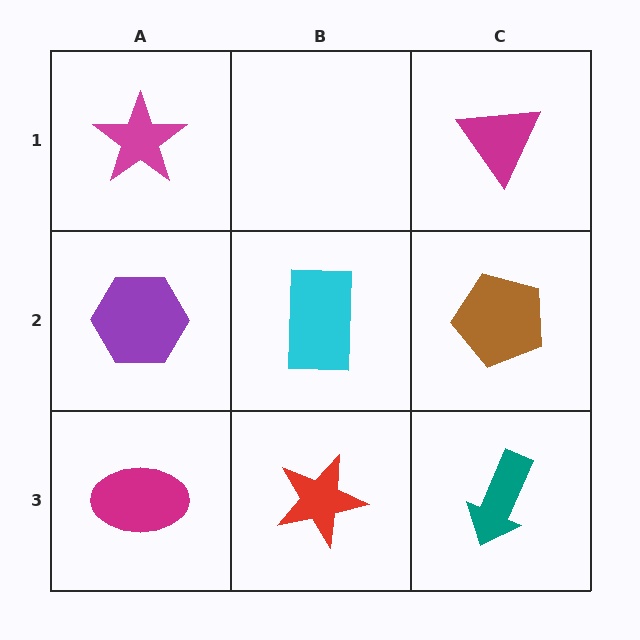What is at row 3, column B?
A red star.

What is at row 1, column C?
A magenta triangle.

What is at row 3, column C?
A teal arrow.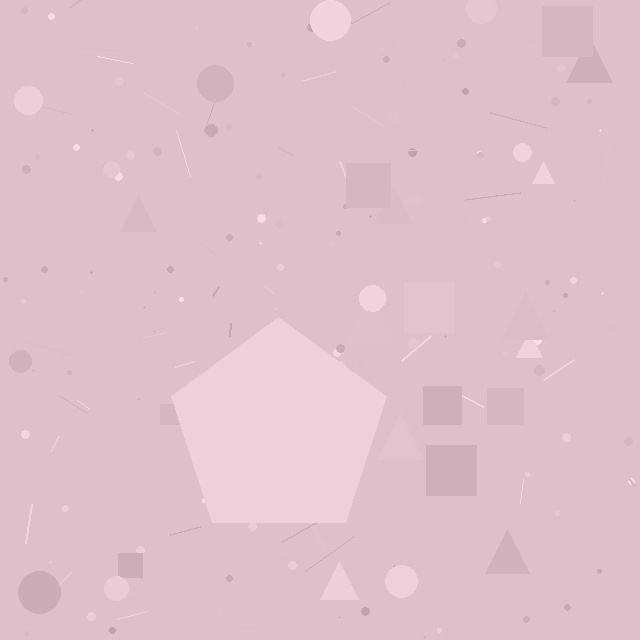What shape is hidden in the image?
A pentagon is hidden in the image.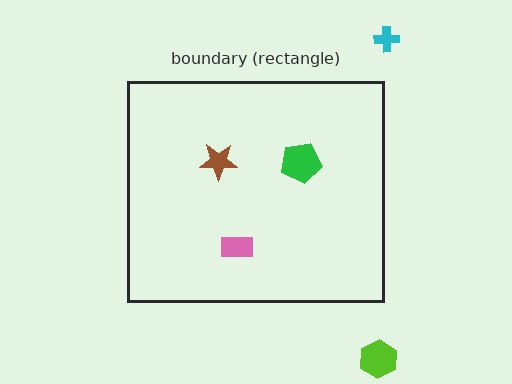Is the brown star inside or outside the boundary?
Inside.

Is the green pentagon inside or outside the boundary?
Inside.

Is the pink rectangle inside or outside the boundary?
Inside.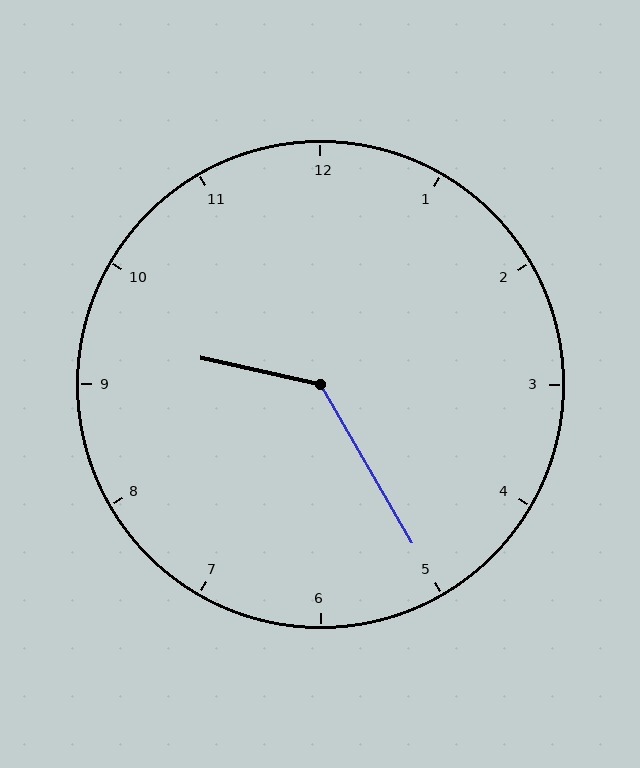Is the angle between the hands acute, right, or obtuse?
It is obtuse.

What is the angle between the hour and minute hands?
Approximately 132 degrees.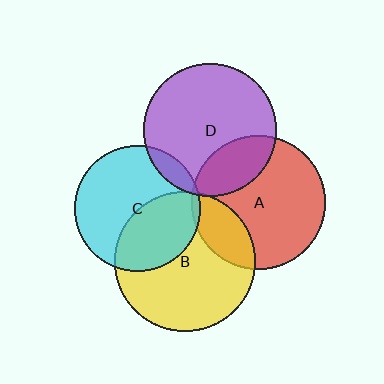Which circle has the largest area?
Circle B (yellow).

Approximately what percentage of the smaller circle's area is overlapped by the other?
Approximately 5%.